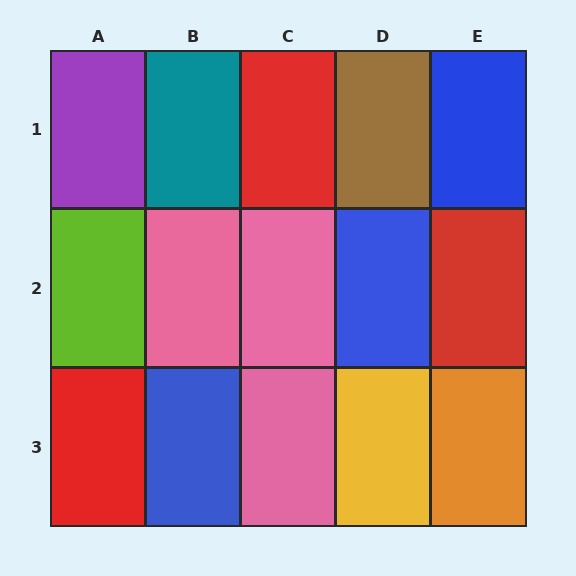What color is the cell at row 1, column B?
Teal.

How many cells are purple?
1 cell is purple.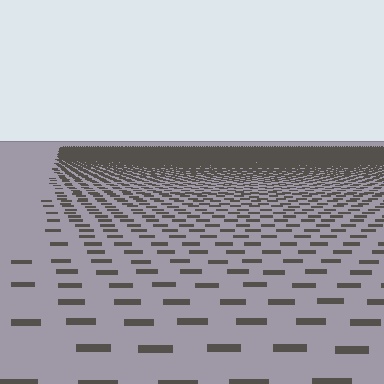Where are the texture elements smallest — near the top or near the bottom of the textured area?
Near the top.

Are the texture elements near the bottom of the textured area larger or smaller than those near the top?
Larger. Near the bottom, elements are closer to the viewer and appear at a bigger on-screen size.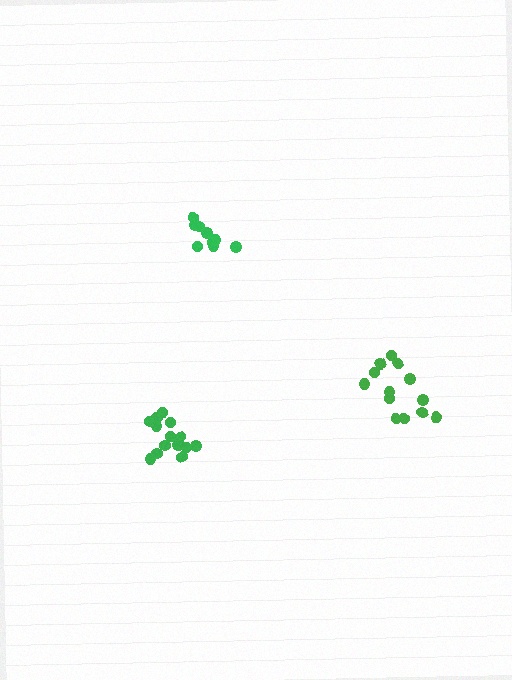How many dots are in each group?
Group 1: 15 dots, Group 2: 9 dots, Group 3: 13 dots (37 total).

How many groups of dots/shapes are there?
There are 3 groups.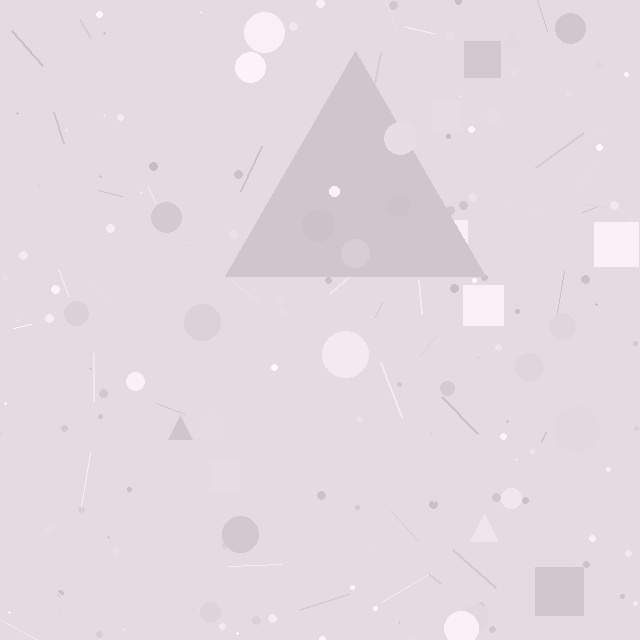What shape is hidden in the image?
A triangle is hidden in the image.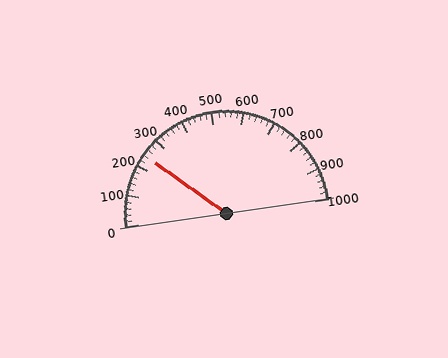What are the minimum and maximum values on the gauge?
The gauge ranges from 0 to 1000.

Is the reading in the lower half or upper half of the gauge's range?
The reading is in the lower half of the range (0 to 1000).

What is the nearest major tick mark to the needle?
The nearest major tick mark is 200.